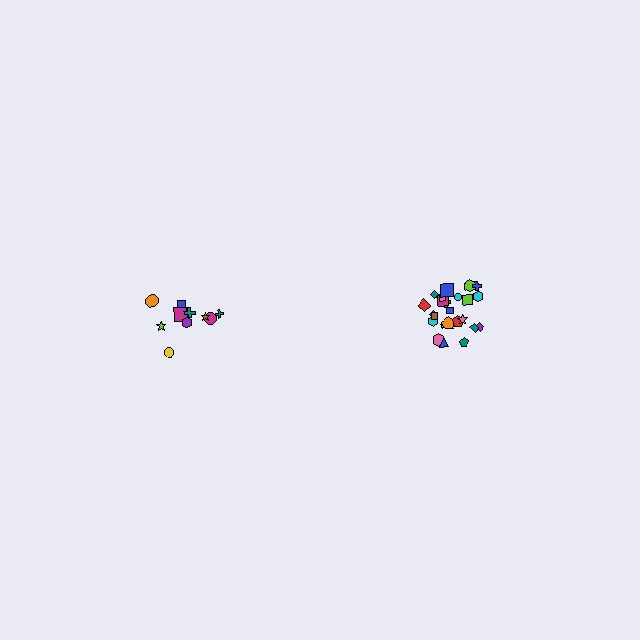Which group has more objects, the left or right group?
The right group.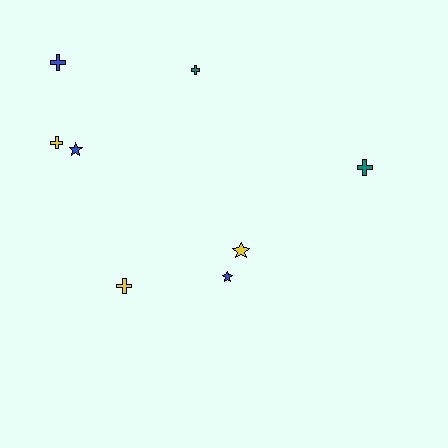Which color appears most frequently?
Yellow, with 3 objects.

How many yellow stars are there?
There is 1 yellow star.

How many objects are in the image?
There are 8 objects.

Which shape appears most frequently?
Cross, with 5 objects.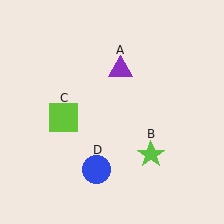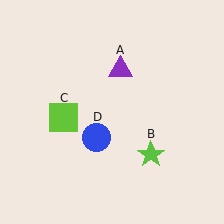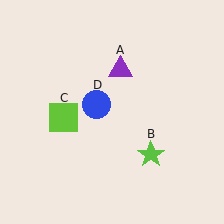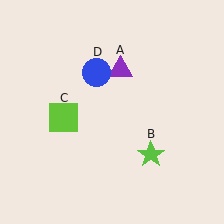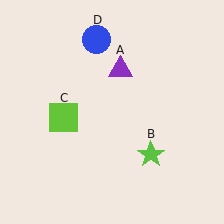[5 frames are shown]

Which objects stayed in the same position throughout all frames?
Purple triangle (object A) and lime star (object B) and lime square (object C) remained stationary.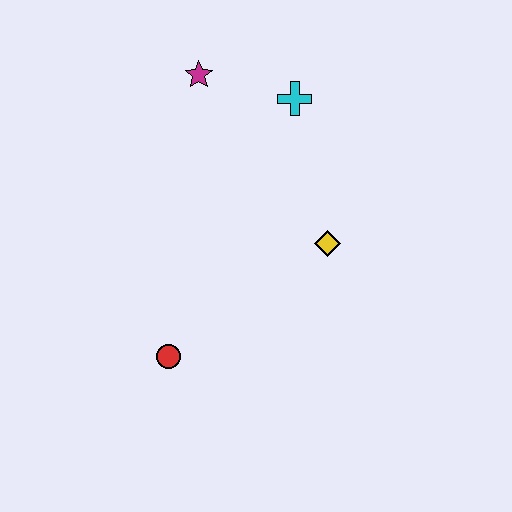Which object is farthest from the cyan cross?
The red circle is farthest from the cyan cross.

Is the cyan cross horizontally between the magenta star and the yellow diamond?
Yes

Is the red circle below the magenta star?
Yes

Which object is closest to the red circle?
The yellow diamond is closest to the red circle.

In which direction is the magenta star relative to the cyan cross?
The magenta star is to the left of the cyan cross.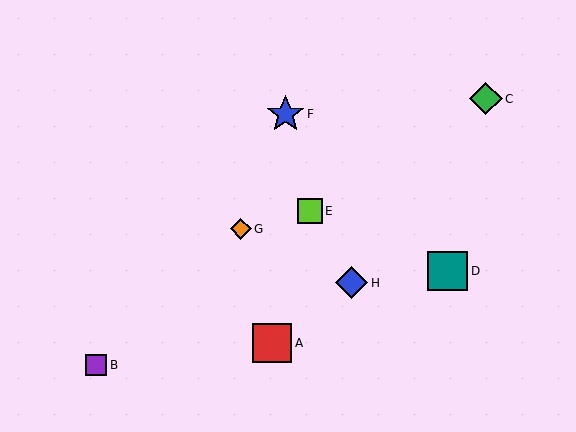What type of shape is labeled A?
Shape A is a red square.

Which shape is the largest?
The teal square (labeled D) is the largest.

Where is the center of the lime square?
The center of the lime square is at (310, 211).